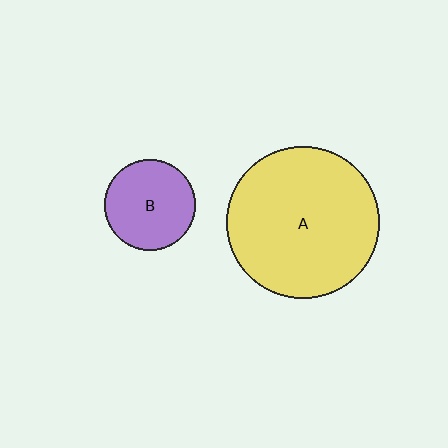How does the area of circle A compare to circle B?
Approximately 2.8 times.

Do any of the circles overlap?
No, none of the circles overlap.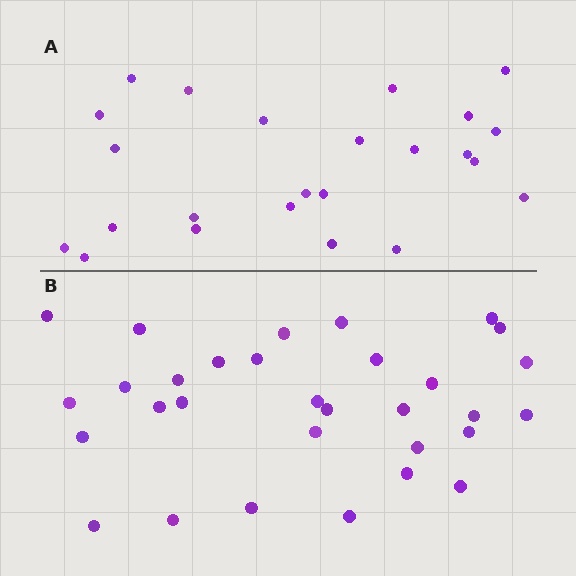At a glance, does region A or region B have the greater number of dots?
Region B (the bottom region) has more dots.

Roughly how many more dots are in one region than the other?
Region B has roughly 8 or so more dots than region A.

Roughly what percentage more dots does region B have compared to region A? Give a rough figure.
About 30% more.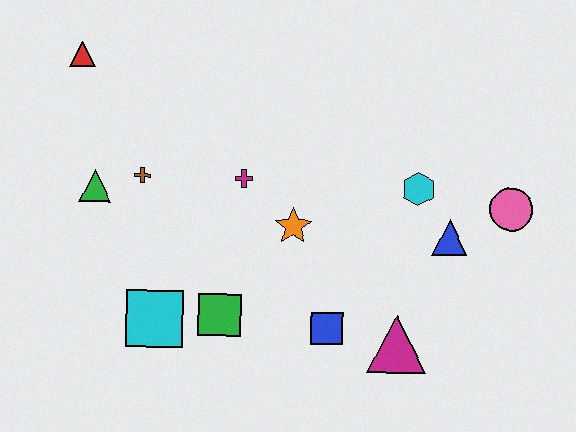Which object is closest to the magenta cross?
The orange star is closest to the magenta cross.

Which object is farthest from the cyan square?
The pink circle is farthest from the cyan square.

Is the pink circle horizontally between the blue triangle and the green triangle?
No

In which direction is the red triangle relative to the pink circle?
The red triangle is to the left of the pink circle.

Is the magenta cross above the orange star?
Yes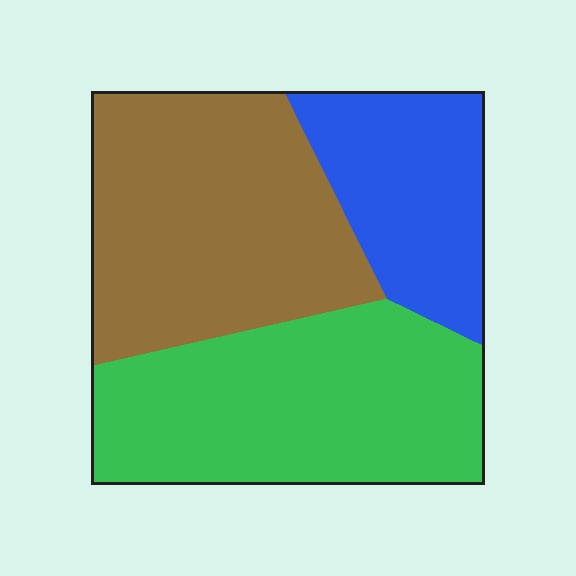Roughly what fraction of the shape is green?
Green takes up about two fifths (2/5) of the shape.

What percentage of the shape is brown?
Brown takes up between a quarter and a half of the shape.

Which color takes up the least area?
Blue, at roughly 20%.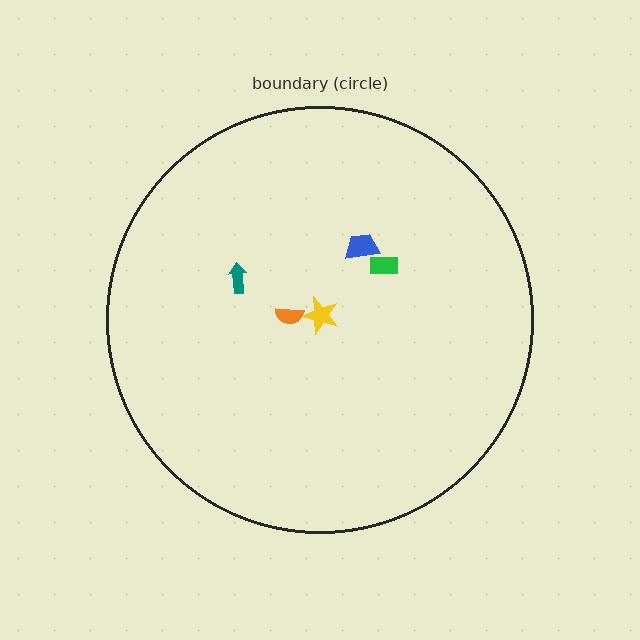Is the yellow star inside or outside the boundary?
Inside.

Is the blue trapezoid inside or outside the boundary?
Inside.